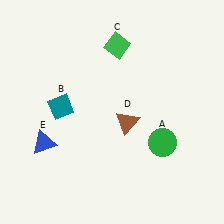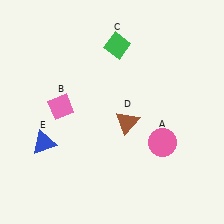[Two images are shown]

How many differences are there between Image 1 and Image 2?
There are 2 differences between the two images.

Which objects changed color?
A changed from green to pink. B changed from teal to pink.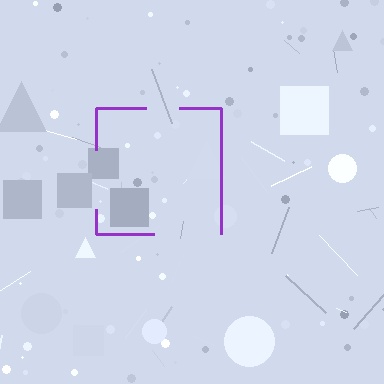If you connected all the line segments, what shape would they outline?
They would outline a square.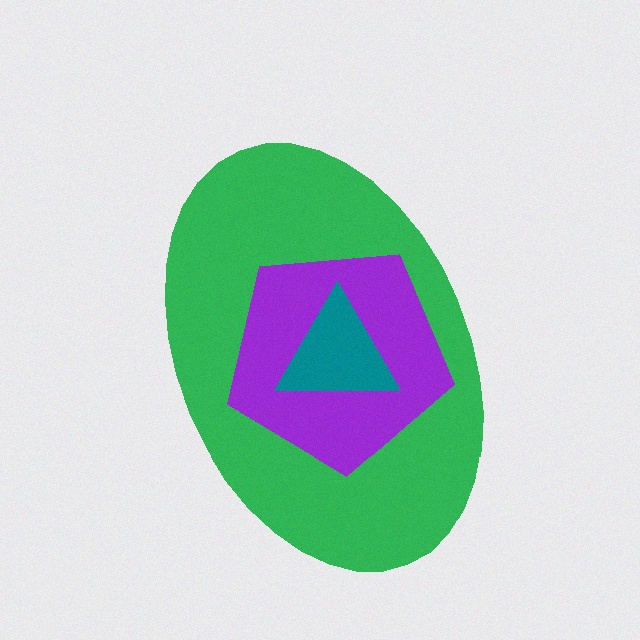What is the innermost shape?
The teal triangle.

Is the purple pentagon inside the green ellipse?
Yes.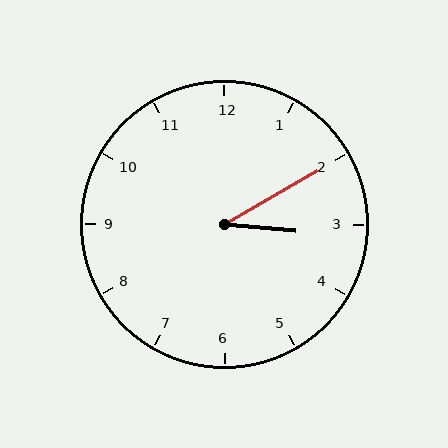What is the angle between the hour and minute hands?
Approximately 35 degrees.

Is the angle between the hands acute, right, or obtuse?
It is acute.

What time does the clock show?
3:10.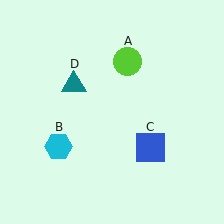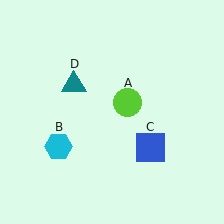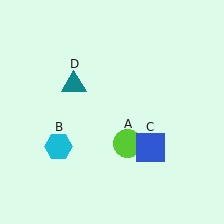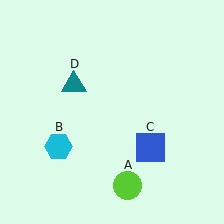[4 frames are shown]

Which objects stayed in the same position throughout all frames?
Cyan hexagon (object B) and blue square (object C) and teal triangle (object D) remained stationary.